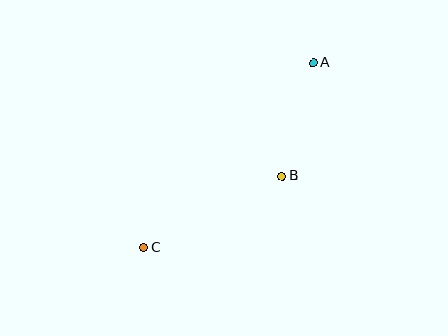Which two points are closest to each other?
Points A and B are closest to each other.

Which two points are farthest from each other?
Points A and C are farthest from each other.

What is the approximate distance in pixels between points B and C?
The distance between B and C is approximately 156 pixels.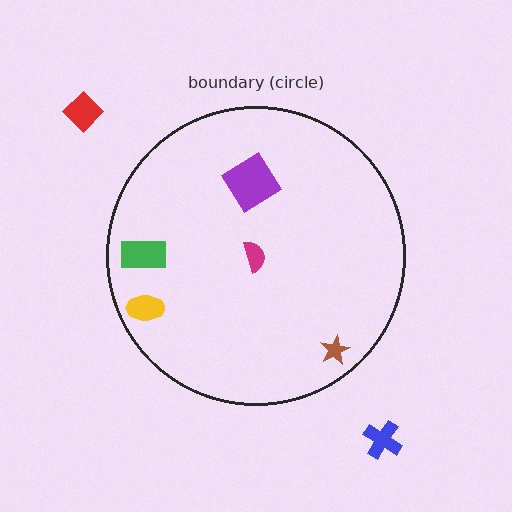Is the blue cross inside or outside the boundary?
Outside.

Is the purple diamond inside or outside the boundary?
Inside.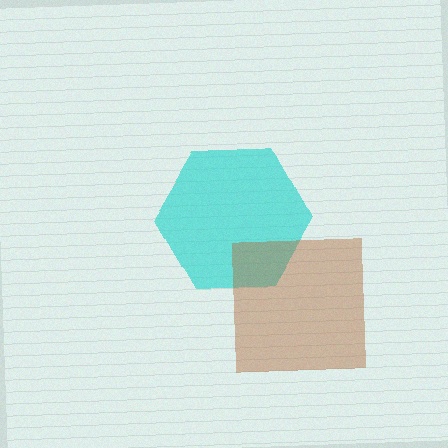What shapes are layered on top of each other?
The layered shapes are: a cyan hexagon, a brown square.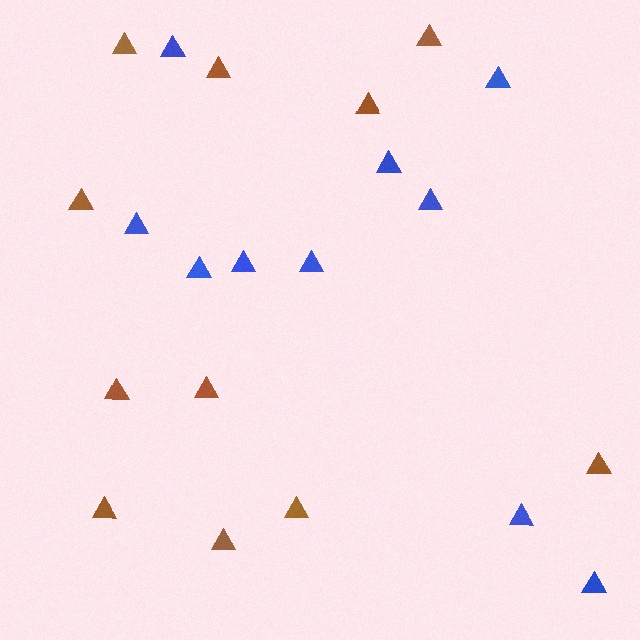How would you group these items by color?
There are 2 groups: one group of brown triangles (11) and one group of blue triangles (10).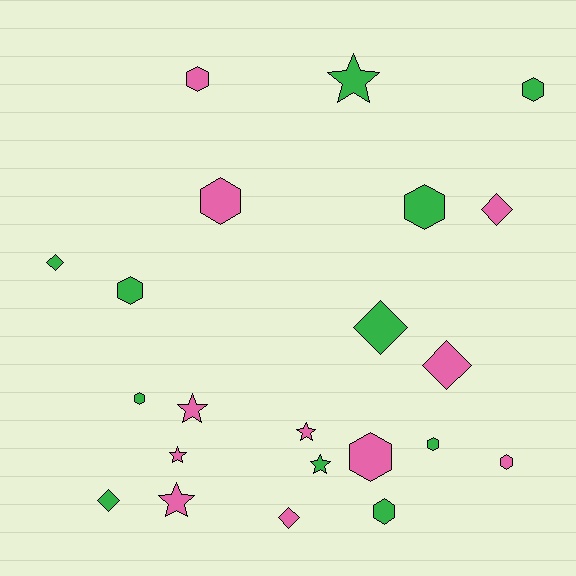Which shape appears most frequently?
Hexagon, with 10 objects.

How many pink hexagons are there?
There are 4 pink hexagons.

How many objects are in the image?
There are 22 objects.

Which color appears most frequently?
Pink, with 11 objects.